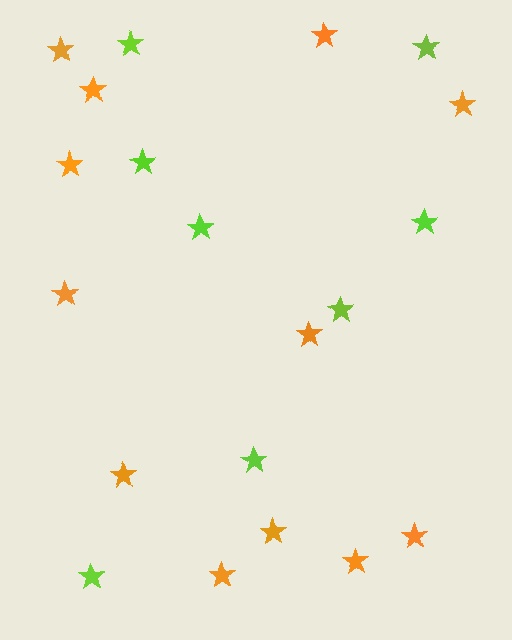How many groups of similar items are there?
There are 2 groups: one group of orange stars (12) and one group of lime stars (8).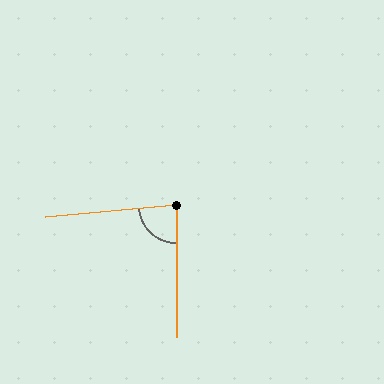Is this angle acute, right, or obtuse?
It is approximately a right angle.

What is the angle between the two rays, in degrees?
Approximately 85 degrees.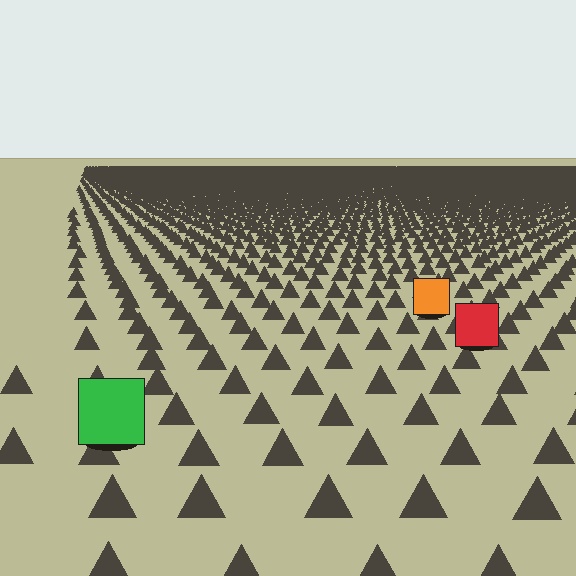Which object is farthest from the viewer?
The orange square is farthest from the viewer. It appears smaller and the ground texture around it is denser.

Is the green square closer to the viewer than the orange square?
Yes. The green square is closer — you can tell from the texture gradient: the ground texture is coarser near it.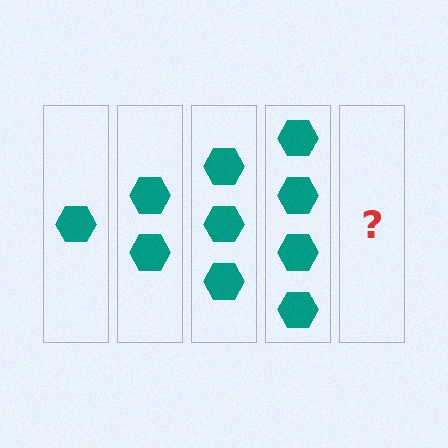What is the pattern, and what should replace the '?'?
The pattern is that each step adds one more hexagon. The '?' should be 5 hexagons.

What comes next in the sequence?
The next element should be 5 hexagons.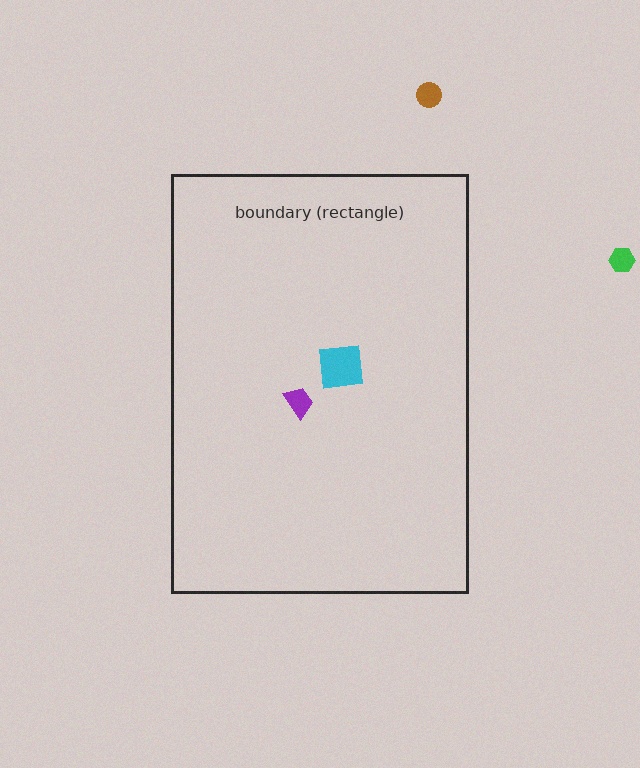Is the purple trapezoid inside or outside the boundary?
Inside.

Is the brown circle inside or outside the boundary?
Outside.